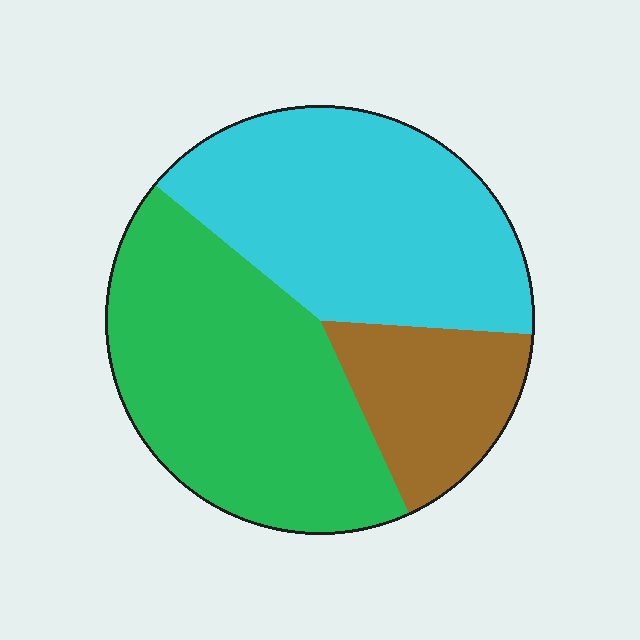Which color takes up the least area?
Brown, at roughly 15%.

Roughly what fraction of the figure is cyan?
Cyan takes up between a quarter and a half of the figure.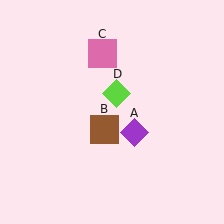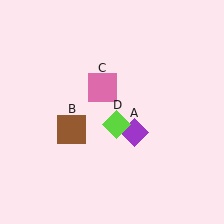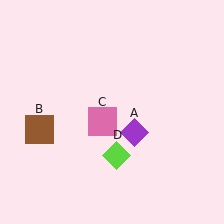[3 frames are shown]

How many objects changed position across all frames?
3 objects changed position: brown square (object B), pink square (object C), lime diamond (object D).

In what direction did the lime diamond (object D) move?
The lime diamond (object D) moved down.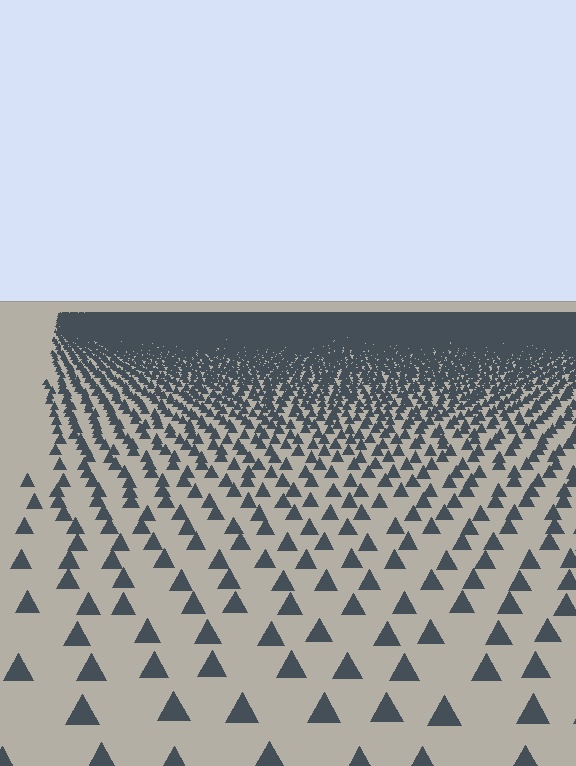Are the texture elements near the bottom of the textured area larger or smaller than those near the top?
Larger. Near the bottom, elements are closer to the viewer and appear at a bigger on-screen size.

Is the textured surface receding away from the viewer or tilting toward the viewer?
The surface is receding away from the viewer. Texture elements get smaller and denser toward the top.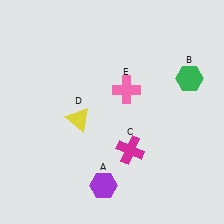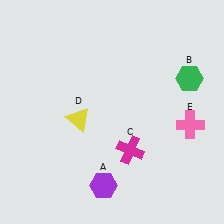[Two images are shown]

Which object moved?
The pink cross (E) moved right.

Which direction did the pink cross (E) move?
The pink cross (E) moved right.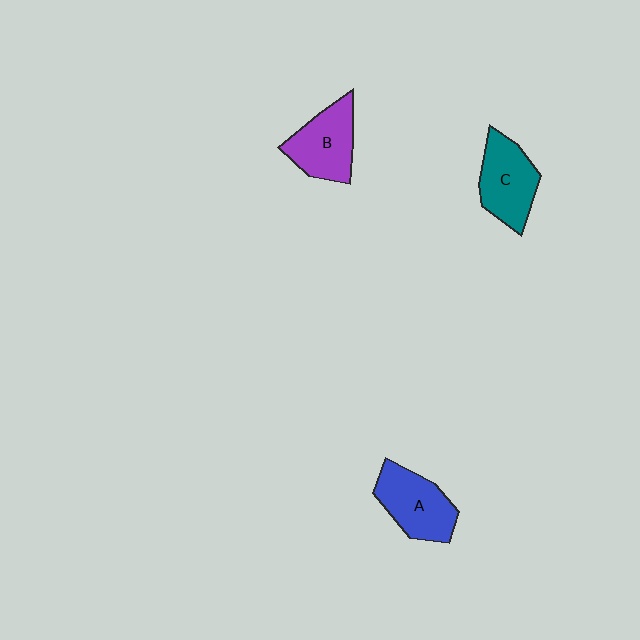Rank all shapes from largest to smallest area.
From largest to smallest: A (blue), C (teal), B (purple).